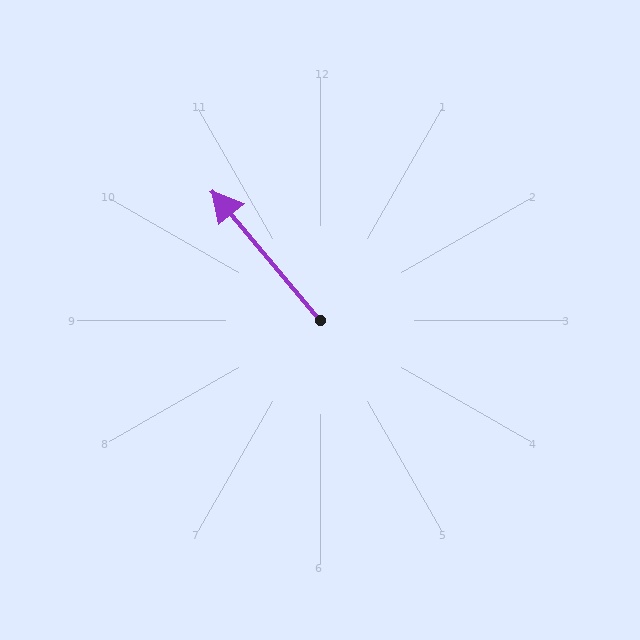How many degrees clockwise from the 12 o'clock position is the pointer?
Approximately 320 degrees.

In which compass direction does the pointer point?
Northwest.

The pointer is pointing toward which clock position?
Roughly 11 o'clock.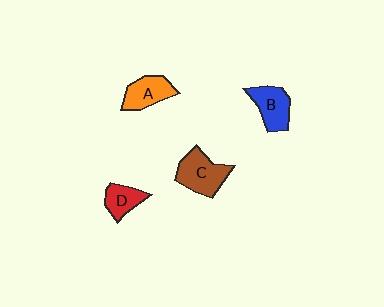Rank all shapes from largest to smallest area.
From largest to smallest: C (brown), B (blue), A (orange), D (red).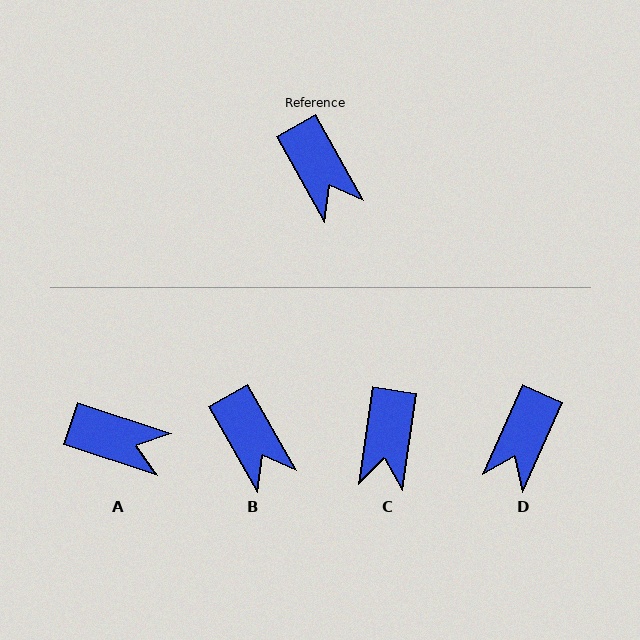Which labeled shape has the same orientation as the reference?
B.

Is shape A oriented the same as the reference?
No, it is off by about 42 degrees.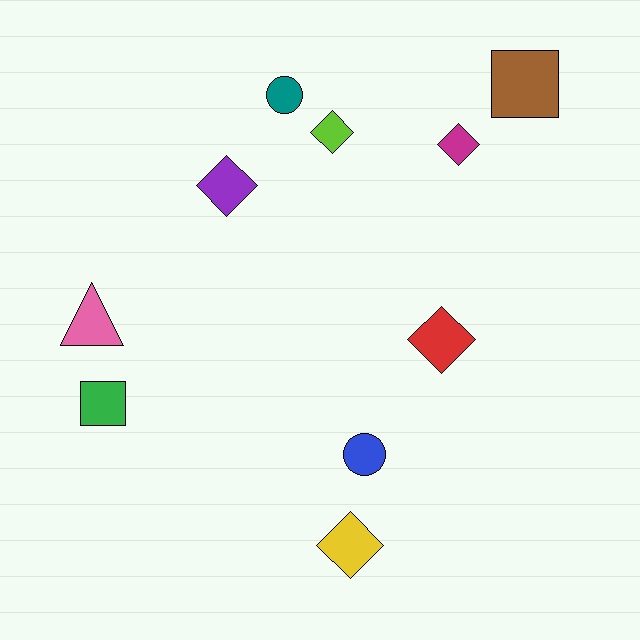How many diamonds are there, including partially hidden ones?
There are 5 diamonds.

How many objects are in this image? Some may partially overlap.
There are 10 objects.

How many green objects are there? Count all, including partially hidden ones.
There is 1 green object.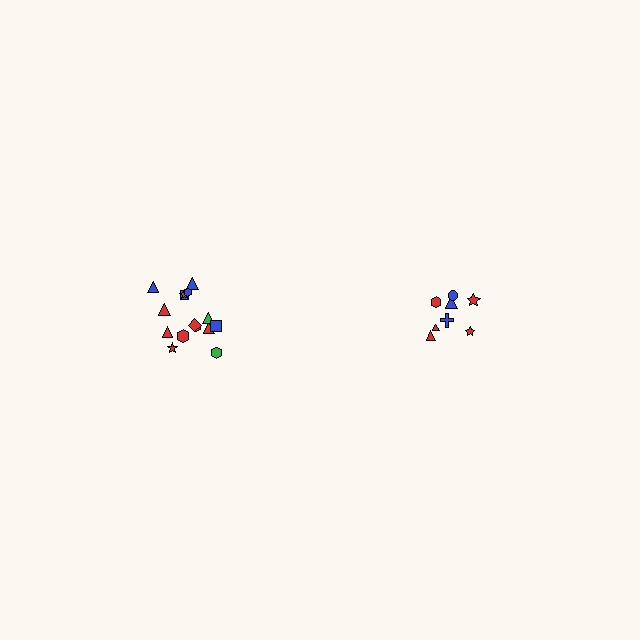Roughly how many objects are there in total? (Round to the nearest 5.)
Roughly 25 objects in total.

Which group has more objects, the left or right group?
The left group.